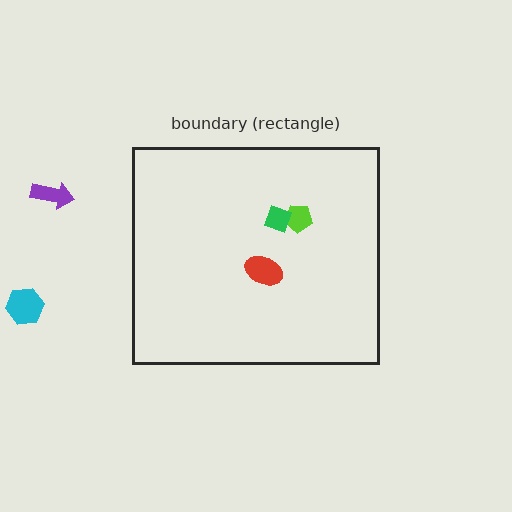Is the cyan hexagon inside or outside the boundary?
Outside.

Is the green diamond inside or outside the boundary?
Inside.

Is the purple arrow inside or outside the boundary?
Outside.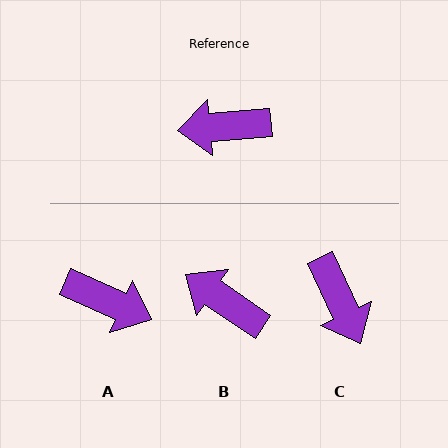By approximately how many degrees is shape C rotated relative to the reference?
Approximately 110 degrees counter-clockwise.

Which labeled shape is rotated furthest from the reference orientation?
A, about 152 degrees away.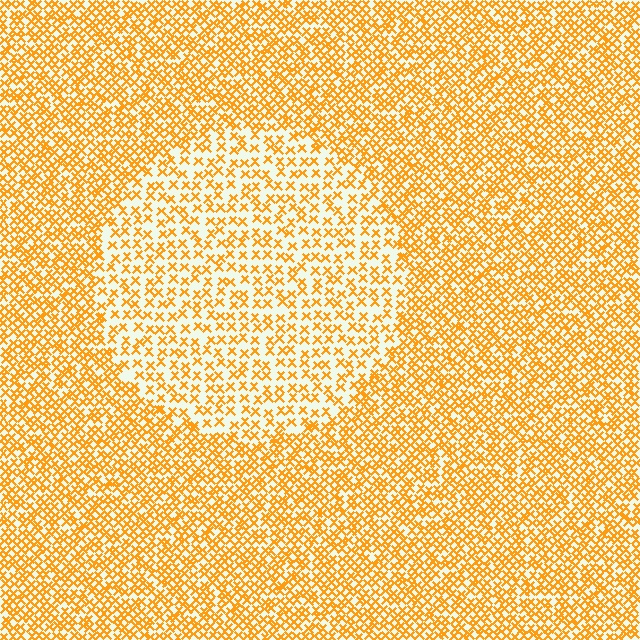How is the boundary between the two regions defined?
The boundary is defined by a change in element density (approximately 1.9x ratio). All elements are the same color, size, and shape.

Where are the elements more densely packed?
The elements are more densely packed outside the circle boundary.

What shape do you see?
I see a circle.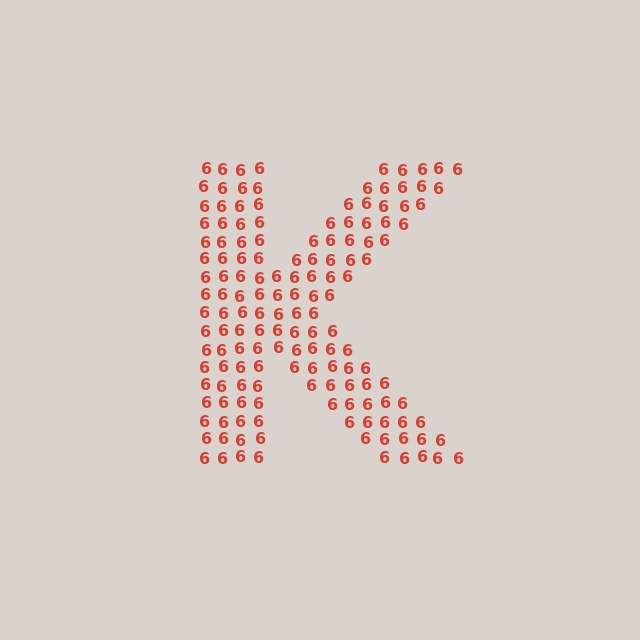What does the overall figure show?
The overall figure shows the letter K.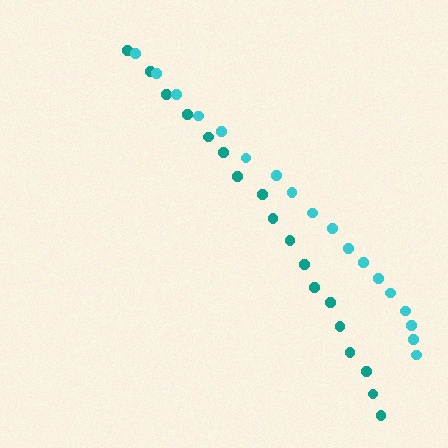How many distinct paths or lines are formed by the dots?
There are 2 distinct paths.